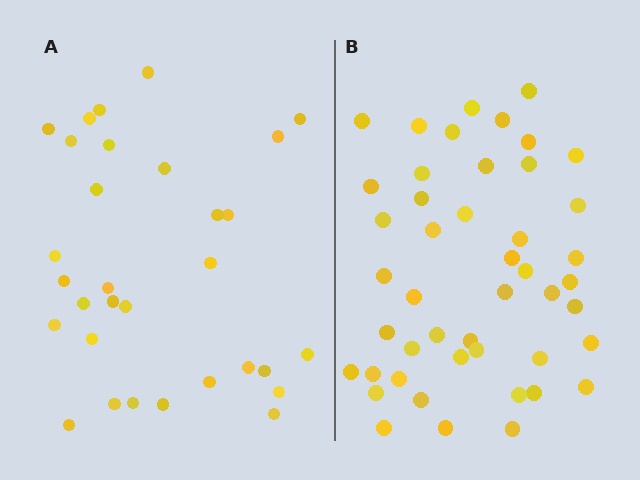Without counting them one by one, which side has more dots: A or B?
Region B (the right region) has more dots.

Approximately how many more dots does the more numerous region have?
Region B has approximately 15 more dots than region A.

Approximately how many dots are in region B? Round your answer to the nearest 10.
About 50 dots. (The exact count is 46, which rounds to 50.)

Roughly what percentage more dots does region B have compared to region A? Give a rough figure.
About 50% more.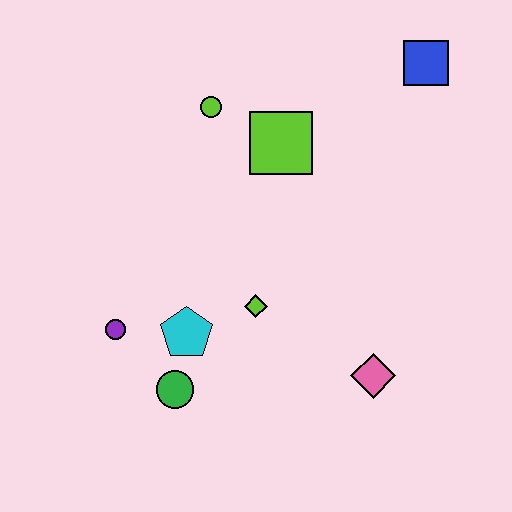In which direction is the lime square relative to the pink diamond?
The lime square is above the pink diamond.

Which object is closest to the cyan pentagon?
The green circle is closest to the cyan pentagon.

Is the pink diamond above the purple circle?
No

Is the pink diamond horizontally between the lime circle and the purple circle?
No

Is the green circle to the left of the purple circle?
No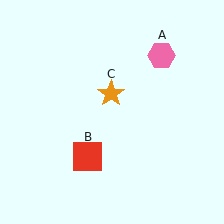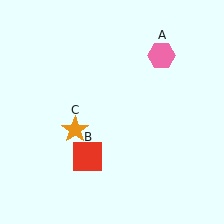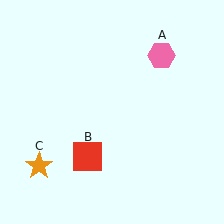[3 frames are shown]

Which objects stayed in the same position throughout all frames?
Pink hexagon (object A) and red square (object B) remained stationary.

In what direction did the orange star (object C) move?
The orange star (object C) moved down and to the left.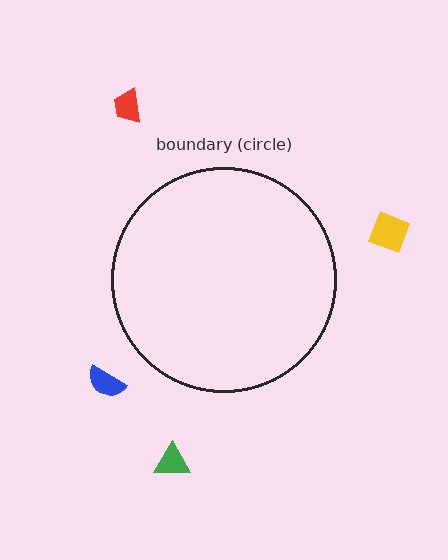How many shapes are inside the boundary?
0 inside, 4 outside.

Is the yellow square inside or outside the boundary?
Outside.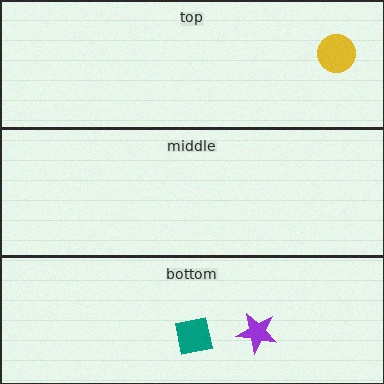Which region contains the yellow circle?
The top region.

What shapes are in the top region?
The yellow circle.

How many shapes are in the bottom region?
2.